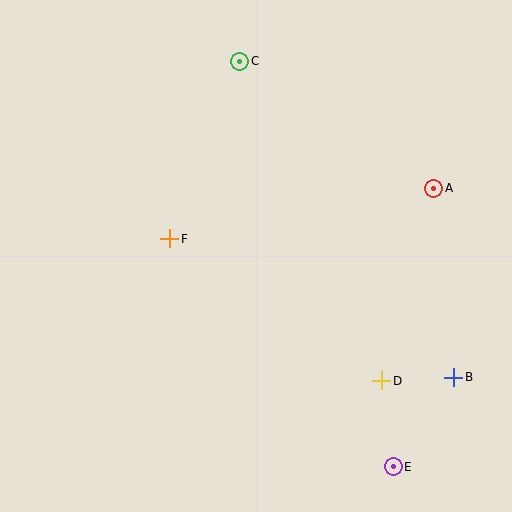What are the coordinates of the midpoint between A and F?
The midpoint between A and F is at (302, 214).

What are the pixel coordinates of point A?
Point A is at (434, 188).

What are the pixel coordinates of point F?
Point F is at (170, 239).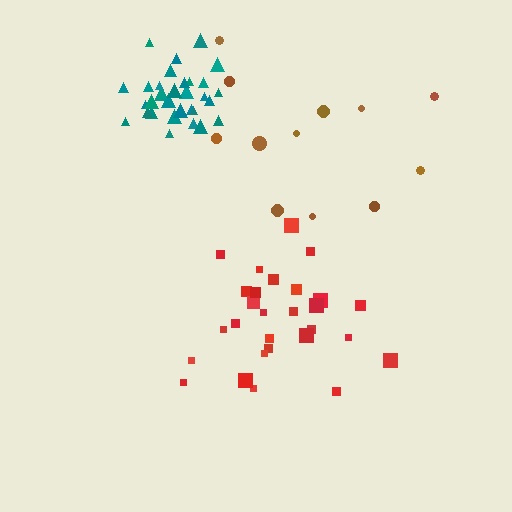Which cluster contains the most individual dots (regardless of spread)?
Teal (31).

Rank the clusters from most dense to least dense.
teal, red, brown.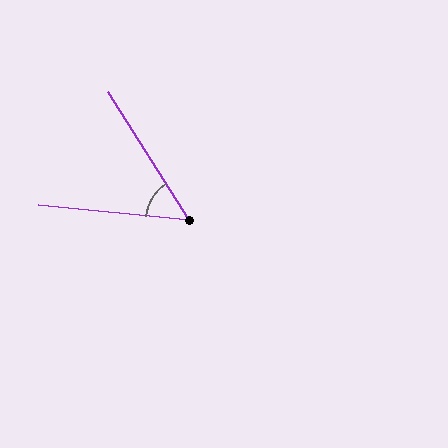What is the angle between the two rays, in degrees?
Approximately 52 degrees.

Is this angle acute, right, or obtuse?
It is acute.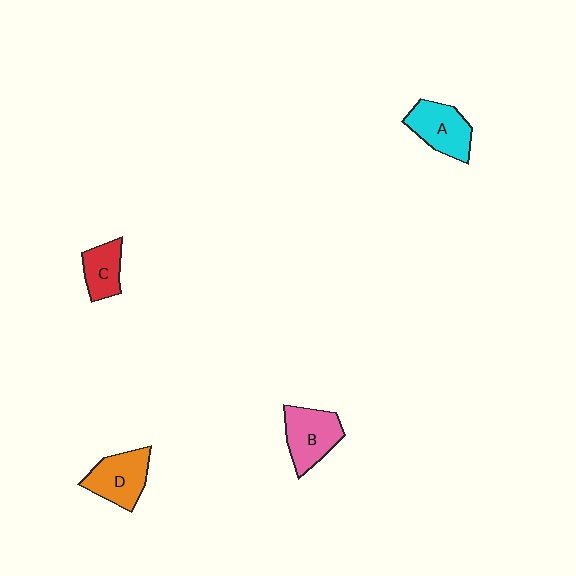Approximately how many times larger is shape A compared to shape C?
Approximately 1.4 times.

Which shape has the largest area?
Shape B (pink).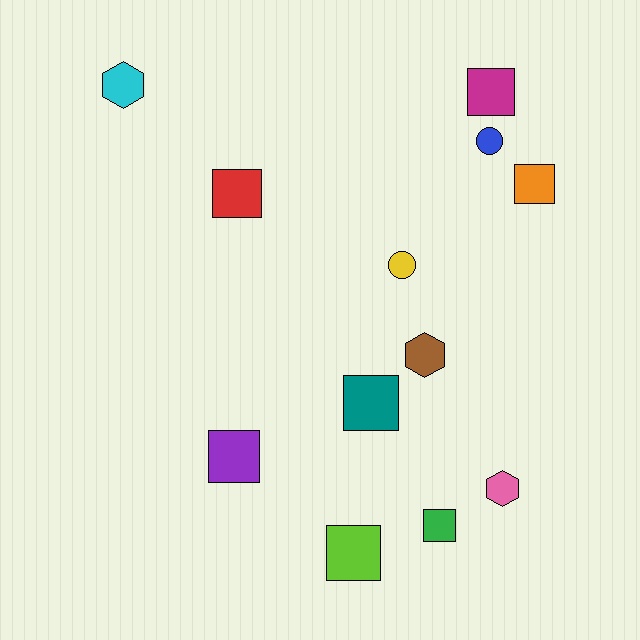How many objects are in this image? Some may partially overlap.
There are 12 objects.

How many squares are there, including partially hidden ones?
There are 7 squares.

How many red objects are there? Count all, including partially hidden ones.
There is 1 red object.